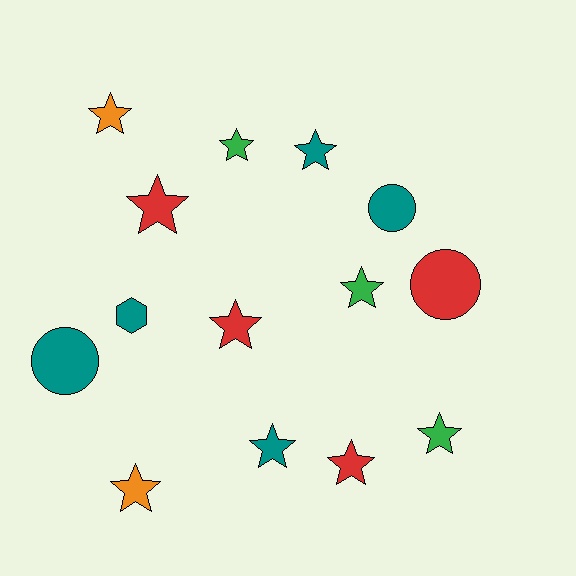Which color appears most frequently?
Teal, with 5 objects.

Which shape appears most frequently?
Star, with 10 objects.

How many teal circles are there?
There are 2 teal circles.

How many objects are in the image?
There are 14 objects.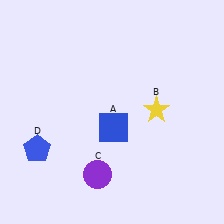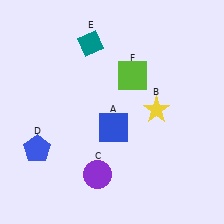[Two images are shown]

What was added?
A teal diamond (E), a lime square (F) were added in Image 2.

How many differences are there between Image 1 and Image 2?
There are 2 differences between the two images.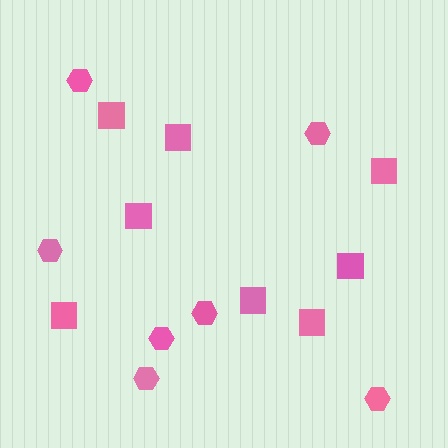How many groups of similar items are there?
There are 2 groups: one group of squares (8) and one group of hexagons (7).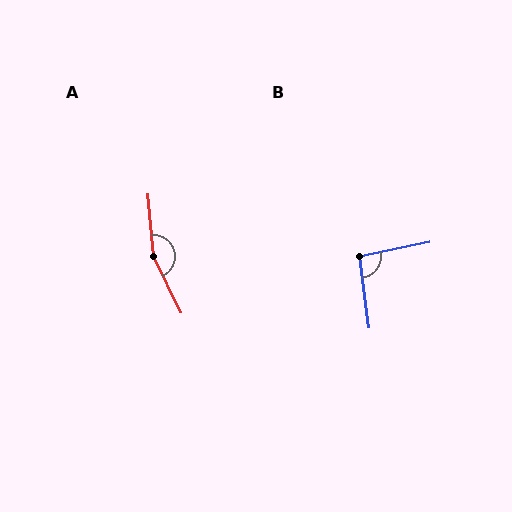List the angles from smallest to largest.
B (94°), A (159°).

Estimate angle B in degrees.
Approximately 94 degrees.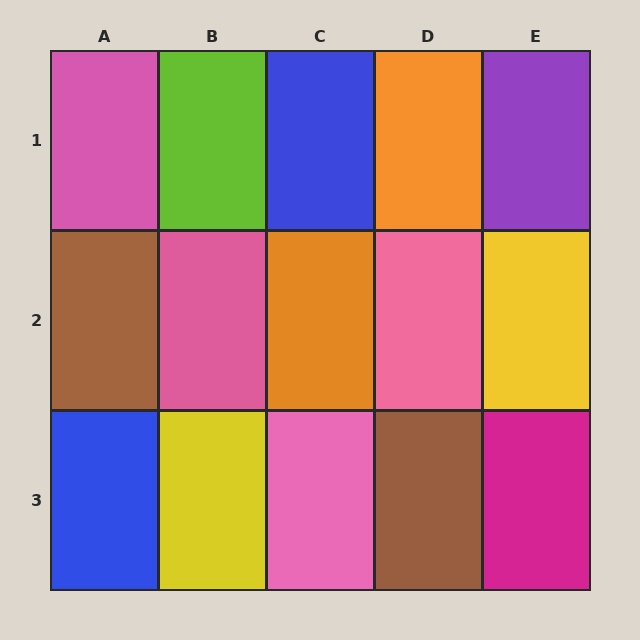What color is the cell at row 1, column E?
Purple.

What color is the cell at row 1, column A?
Pink.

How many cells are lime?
1 cell is lime.